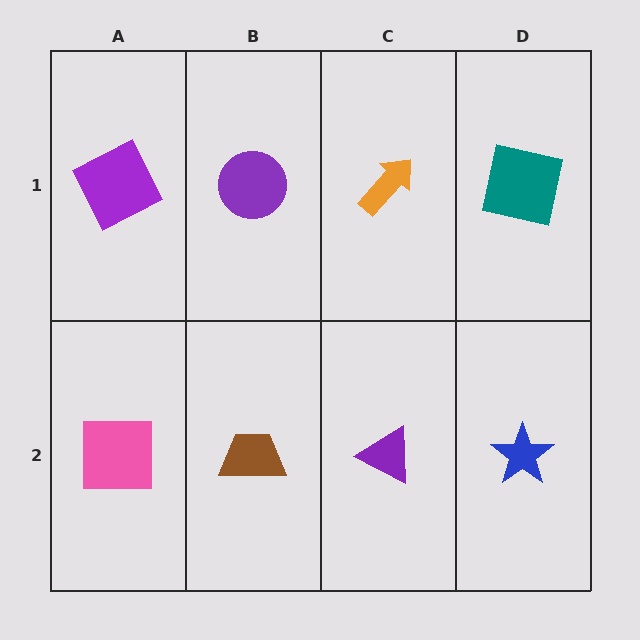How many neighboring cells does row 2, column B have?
3.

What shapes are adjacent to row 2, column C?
An orange arrow (row 1, column C), a brown trapezoid (row 2, column B), a blue star (row 2, column D).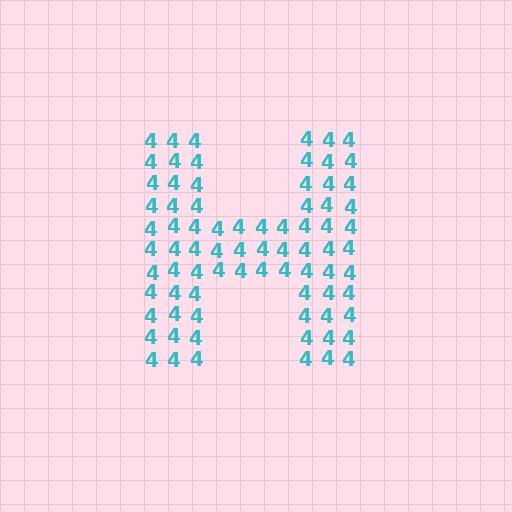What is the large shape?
The large shape is the letter H.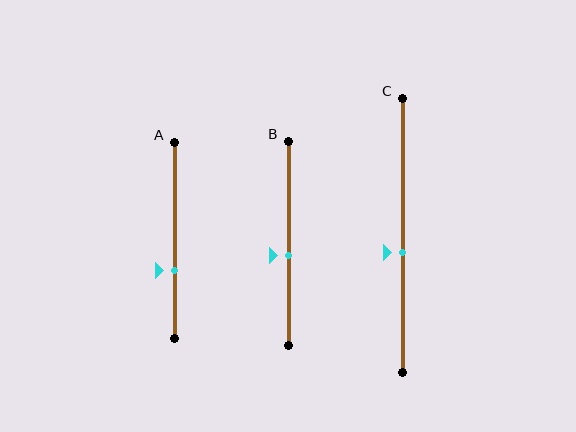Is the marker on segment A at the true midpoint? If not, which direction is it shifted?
No, the marker on segment A is shifted downward by about 15% of the segment length.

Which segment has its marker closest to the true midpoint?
Segment B has its marker closest to the true midpoint.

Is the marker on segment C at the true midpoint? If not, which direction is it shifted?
No, the marker on segment C is shifted downward by about 6% of the segment length.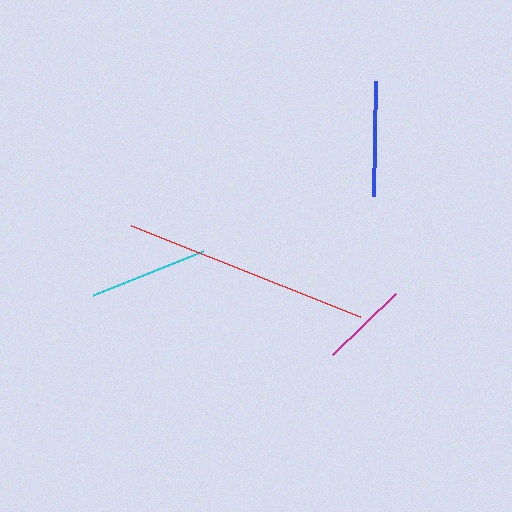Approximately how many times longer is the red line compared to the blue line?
The red line is approximately 2.1 times the length of the blue line.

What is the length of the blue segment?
The blue segment is approximately 116 pixels long.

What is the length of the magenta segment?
The magenta segment is approximately 88 pixels long.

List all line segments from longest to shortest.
From longest to shortest: red, cyan, blue, magenta.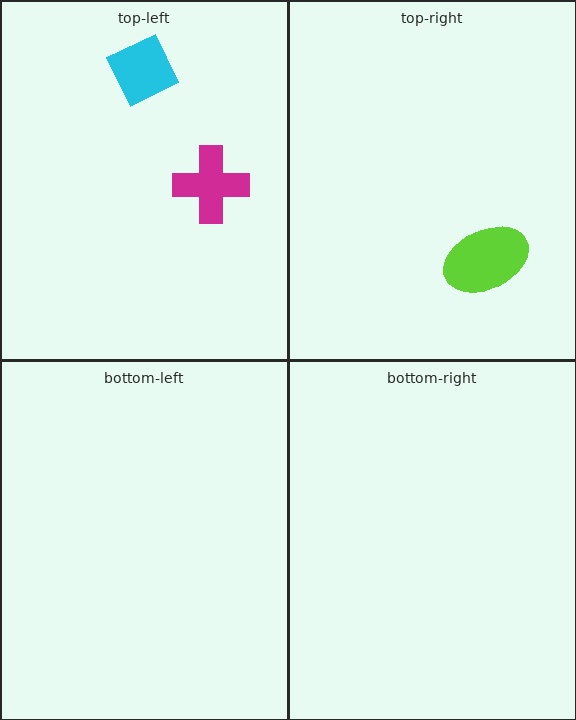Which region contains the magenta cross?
The top-left region.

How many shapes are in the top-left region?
2.